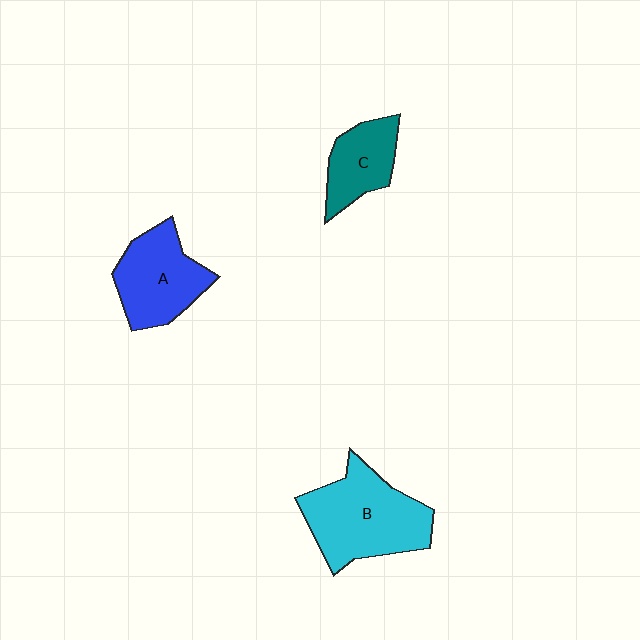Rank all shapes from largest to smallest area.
From largest to smallest: B (cyan), A (blue), C (teal).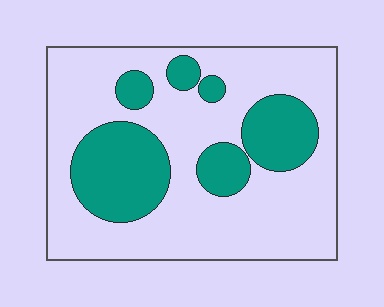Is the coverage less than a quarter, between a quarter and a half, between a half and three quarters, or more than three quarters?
Between a quarter and a half.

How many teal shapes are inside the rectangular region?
6.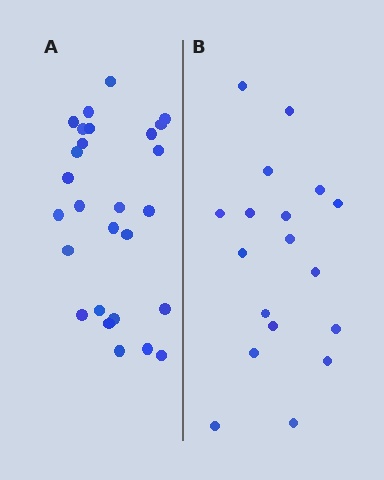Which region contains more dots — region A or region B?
Region A (the left region) has more dots.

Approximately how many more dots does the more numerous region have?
Region A has roughly 8 or so more dots than region B.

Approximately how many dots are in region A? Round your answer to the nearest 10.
About 30 dots. (The exact count is 27, which rounds to 30.)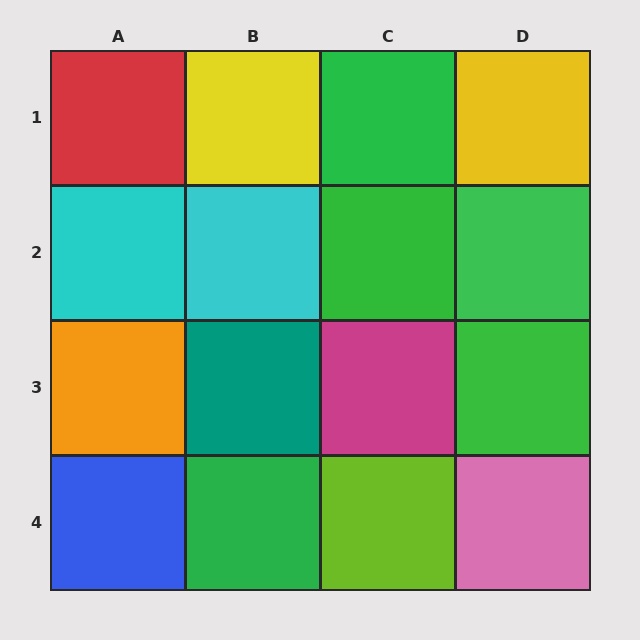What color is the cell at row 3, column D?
Green.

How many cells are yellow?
2 cells are yellow.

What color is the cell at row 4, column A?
Blue.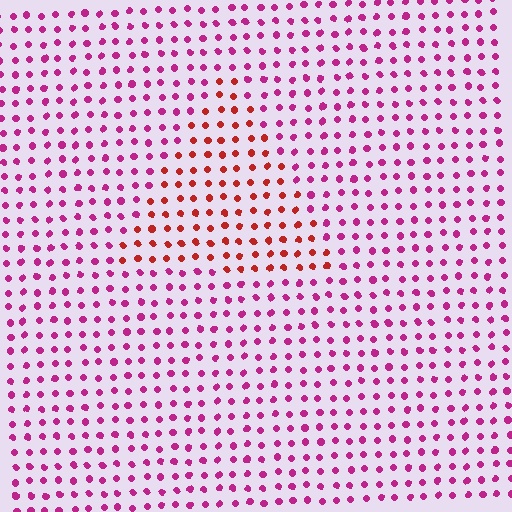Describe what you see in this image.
The image is filled with small magenta elements in a uniform arrangement. A triangle-shaped region is visible where the elements are tinted to a slightly different hue, forming a subtle color boundary.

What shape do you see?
I see a triangle.